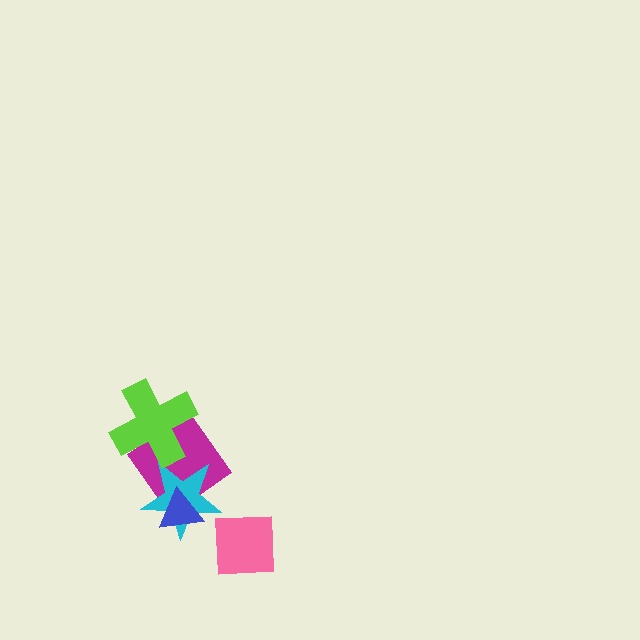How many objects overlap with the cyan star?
2 objects overlap with the cyan star.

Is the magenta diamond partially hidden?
Yes, it is partially covered by another shape.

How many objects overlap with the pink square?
0 objects overlap with the pink square.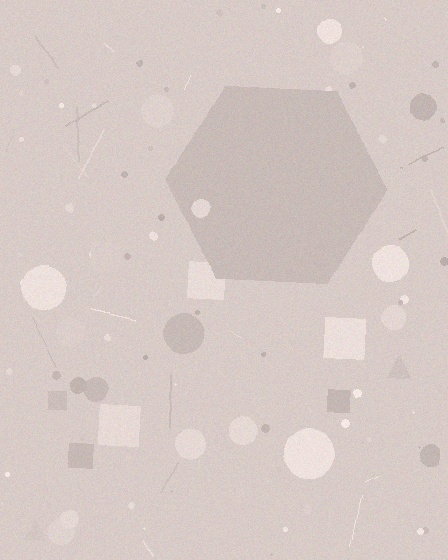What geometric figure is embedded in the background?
A hexagon is embedded in the background.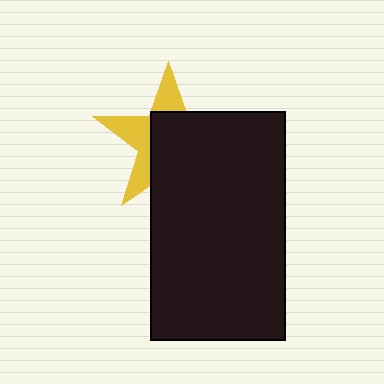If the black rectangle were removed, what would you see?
You would see the complete yellow star.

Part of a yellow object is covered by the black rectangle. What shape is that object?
It is a star.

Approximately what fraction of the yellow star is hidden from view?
Roughly 61% of the yellow star is hidden behind the black rectangle.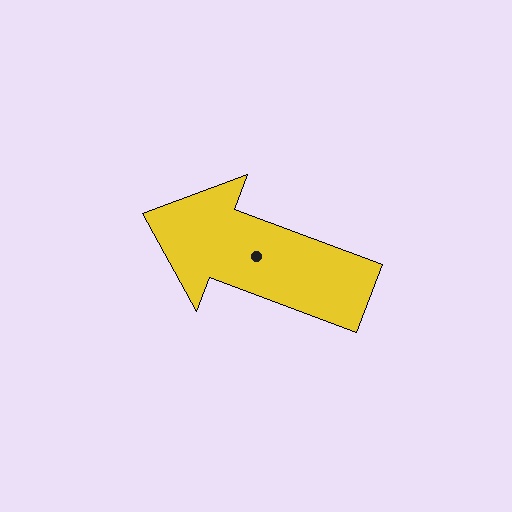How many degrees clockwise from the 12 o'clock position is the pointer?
Approximately 291 degrees.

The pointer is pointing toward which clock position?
Roughly 10 o'clock.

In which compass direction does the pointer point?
West.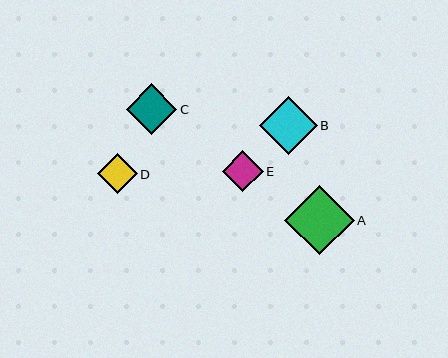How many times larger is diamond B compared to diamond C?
Diamond B is approximately 1.1 times the size of diamond C.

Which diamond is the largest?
Diamond A is the largest with a size of approximately 69 pixels.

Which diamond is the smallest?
Diamond D is the smallest with a size of approximately 40 pixels.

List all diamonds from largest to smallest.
From largest to smallest: A, B, C, E, D.